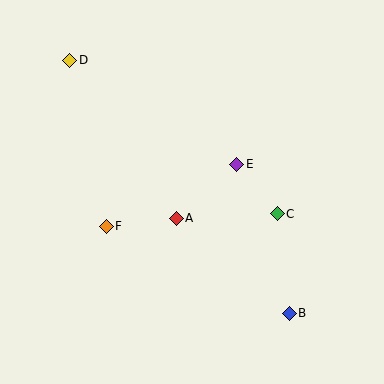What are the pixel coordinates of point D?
Point D is at (70, 60).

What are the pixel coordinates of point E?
Point E is at (237, 164).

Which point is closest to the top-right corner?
Point E is closest to the top-right corner.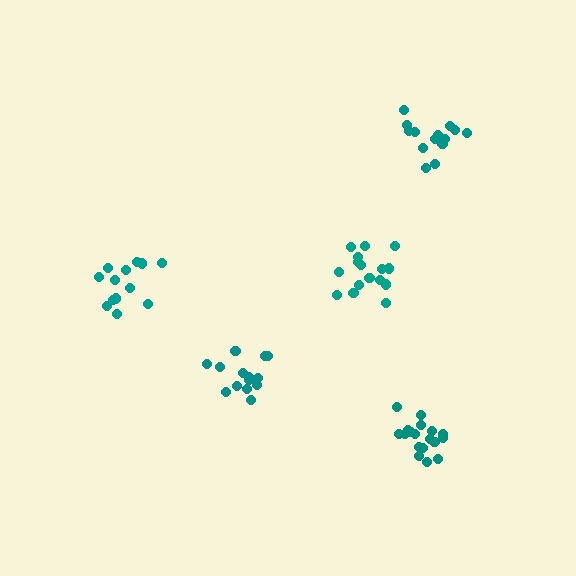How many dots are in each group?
Group 1: 19 dots, Group 2: 16 dots, Group 3: 16 dots, Group 4: 13 dots, Group 5: 14 dots (78 total).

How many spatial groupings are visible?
There are 5 spatial groupings.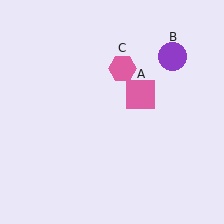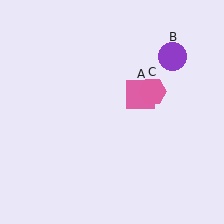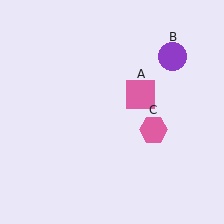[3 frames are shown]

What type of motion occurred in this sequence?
The pink hexagon (object C) rotated clockwise around the center of the scene.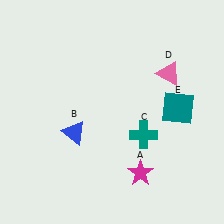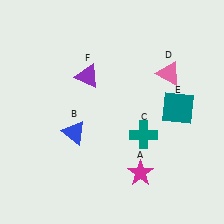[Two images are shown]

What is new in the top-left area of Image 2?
A purple triangle (F) was added in the top-left area of Image 2.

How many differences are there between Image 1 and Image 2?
There is 1 difference between the two images.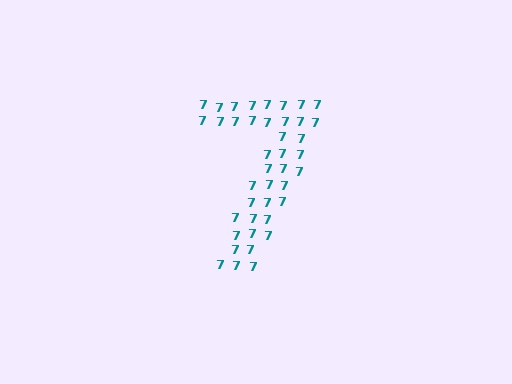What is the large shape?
The large shape is the digit 7.